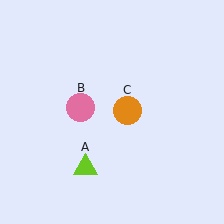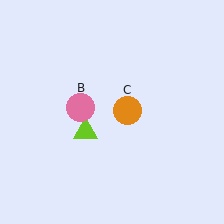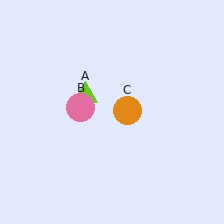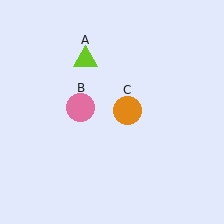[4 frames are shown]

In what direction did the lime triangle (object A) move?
The lime triangle (object A) moved up.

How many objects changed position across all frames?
1 object changed position: lime triangle (object A).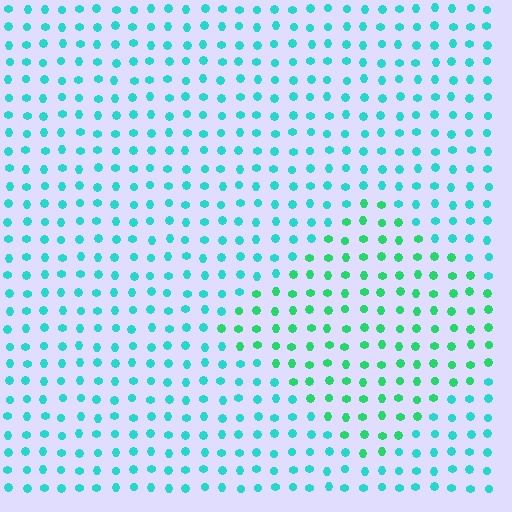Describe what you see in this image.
The image is filled with small cyan elements in a uniform arrangement. A diamond-shaped region is visible where the elements are tinted to a slightly different hue, forming a subtle color boundary.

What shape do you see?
I see a diamond.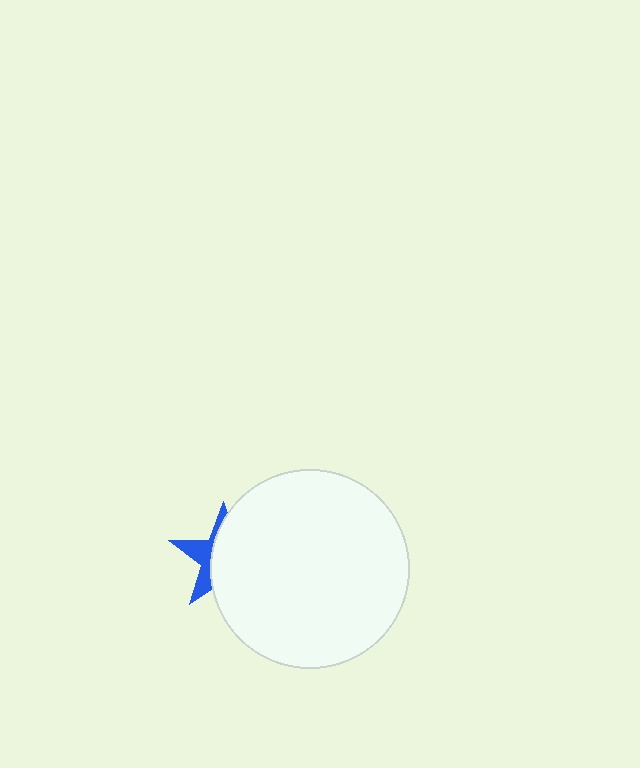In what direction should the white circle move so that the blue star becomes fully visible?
The white circle should move right. That is the shortest direction to clear the overlap and leave the blue star fully visible.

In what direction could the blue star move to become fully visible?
The blue star could move left. That would shift it out from behind the white circle entirely.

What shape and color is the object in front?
The object in front is a white circle.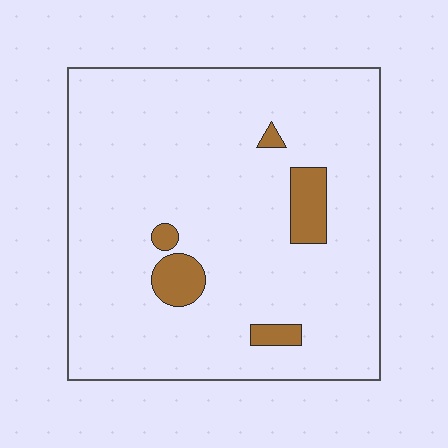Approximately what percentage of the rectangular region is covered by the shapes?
Approximately 5%.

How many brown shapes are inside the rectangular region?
5.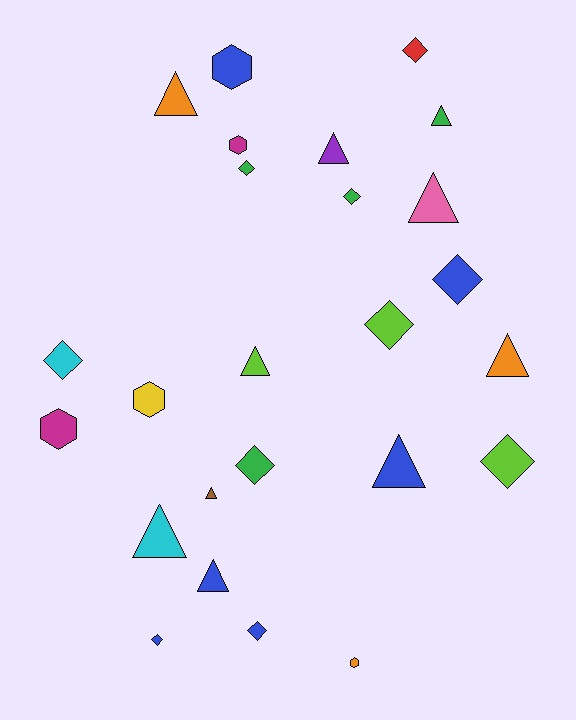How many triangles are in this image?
There are 10 triangles.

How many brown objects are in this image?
There is 1 brown object.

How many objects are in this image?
There are 25 objects.